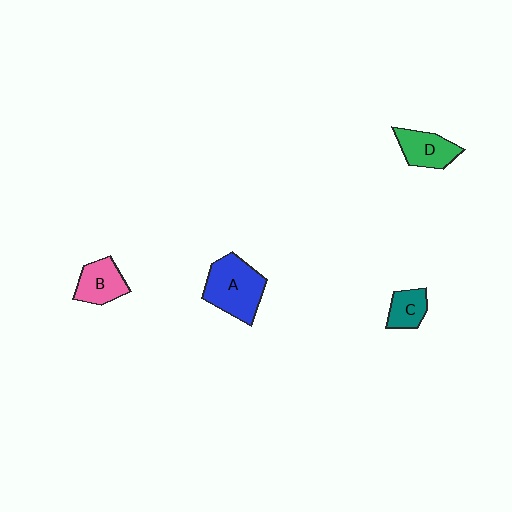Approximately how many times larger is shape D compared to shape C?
Approximately 1.4 times.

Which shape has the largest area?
Shape A (blue).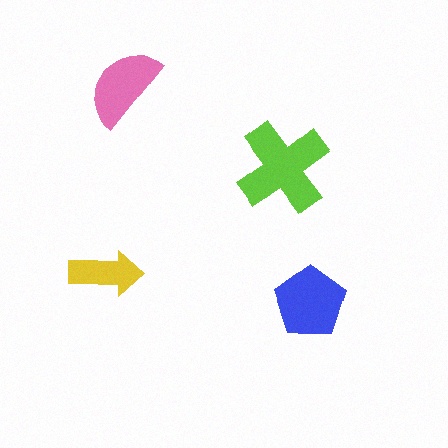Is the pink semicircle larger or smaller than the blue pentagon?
Smaller.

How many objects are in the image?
There are 4 objects in the image.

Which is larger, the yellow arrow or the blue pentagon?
The blue pentagon.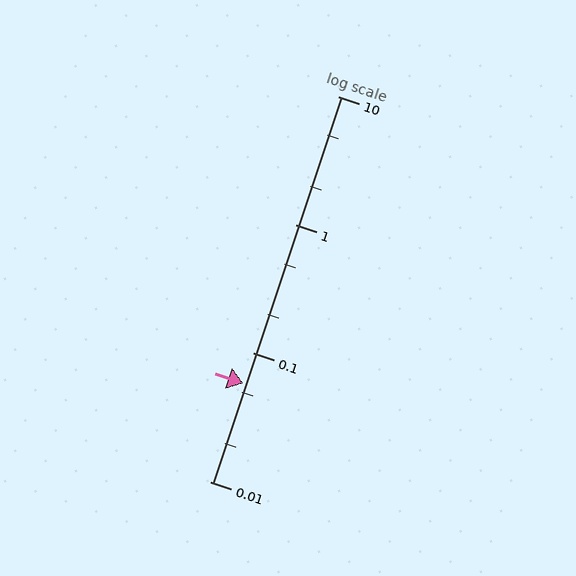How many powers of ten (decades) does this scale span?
The scale spans 3 decades, from 0.01 to 10.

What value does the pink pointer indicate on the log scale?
The pointer indicates approximately 0.058.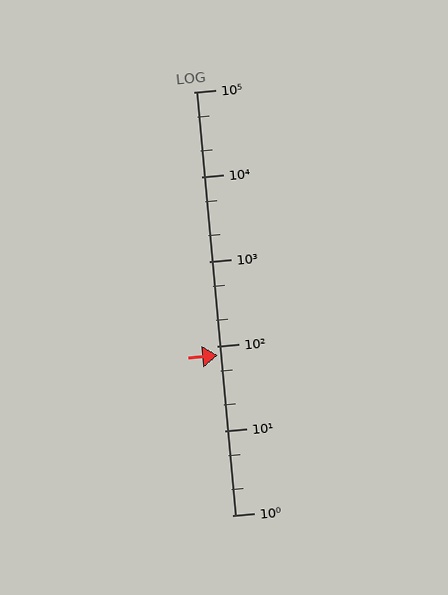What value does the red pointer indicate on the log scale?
The pointer indicates approximately 77.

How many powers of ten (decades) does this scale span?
The scale spans 5 decades, from 1 to 100000.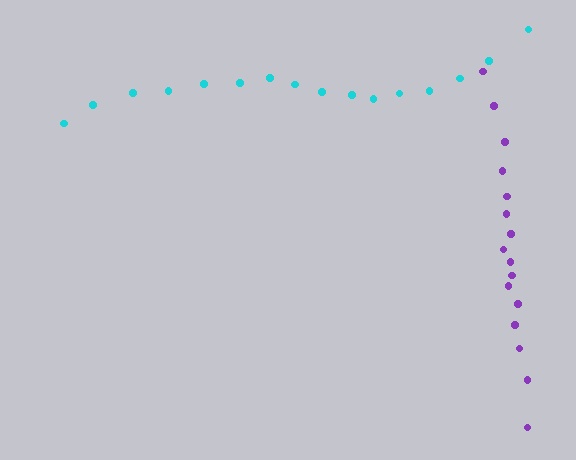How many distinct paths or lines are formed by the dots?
There are 2 distinct paths.